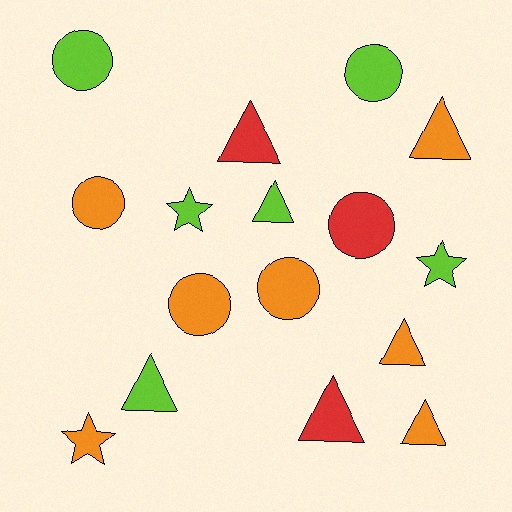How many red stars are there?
There are no red stars.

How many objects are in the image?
There are 16 objects.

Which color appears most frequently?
Orange, with 7 objects.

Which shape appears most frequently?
Triangle, with 7 objects.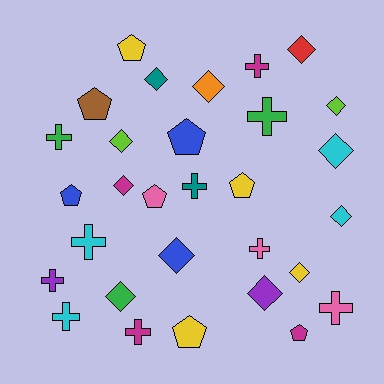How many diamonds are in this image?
There are 12 diamonds.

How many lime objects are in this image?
There are 2 lime objects.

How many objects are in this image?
There are 30 objects.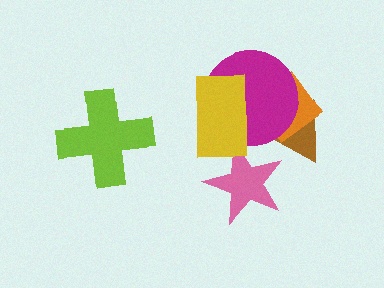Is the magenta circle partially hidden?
Yes, it is partially covered by another shape.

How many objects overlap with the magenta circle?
3 objects overlap with the magenta circle.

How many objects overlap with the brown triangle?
2 objects overlap with the brown triangle.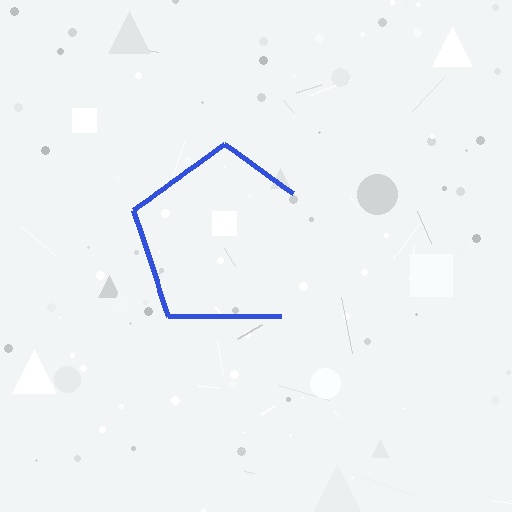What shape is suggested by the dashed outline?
The dashed outline suggests a pentagon.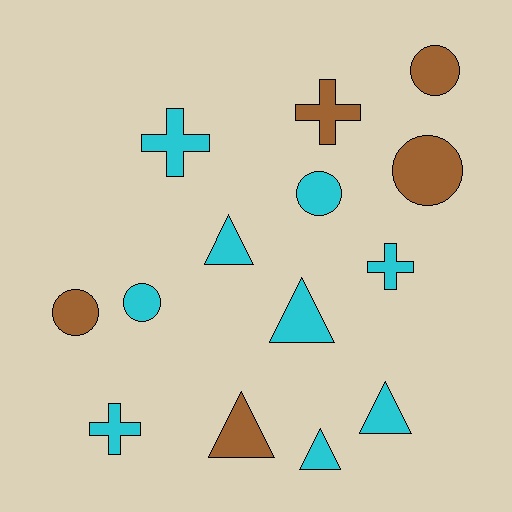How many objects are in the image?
There are 14 objects.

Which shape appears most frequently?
Circle, with 5 objects.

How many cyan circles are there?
There are 2 cyan circles.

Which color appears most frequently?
Cyan, with 9 objects.